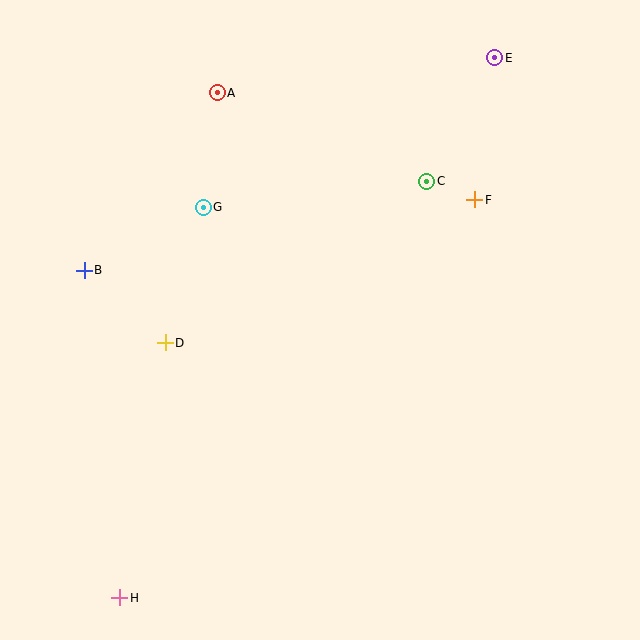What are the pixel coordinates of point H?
Point H is at (120, 598).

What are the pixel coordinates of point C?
Point C is at (427, 181).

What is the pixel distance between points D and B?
The distance between D and B is 109 pixels.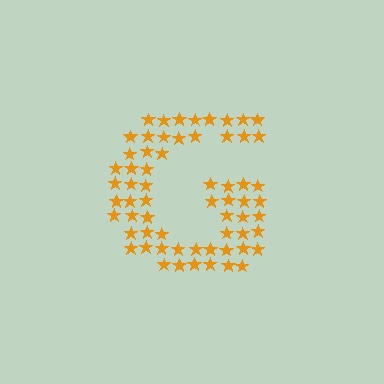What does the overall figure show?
The overall figure shows the letter G.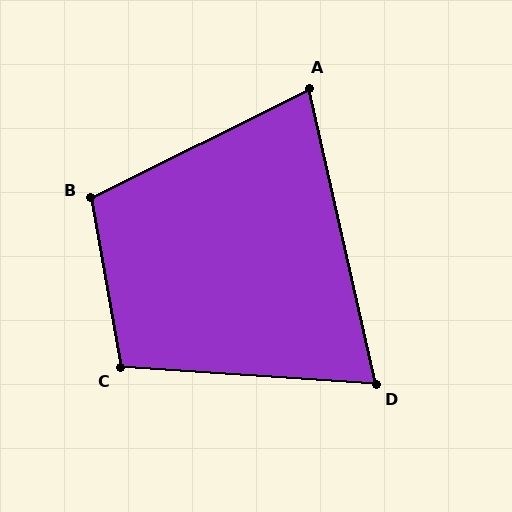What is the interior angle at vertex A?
Approximately 76 degrees (acute).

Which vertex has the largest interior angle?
B, at approximately 106 degrees.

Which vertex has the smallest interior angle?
D, at approximately 74 degrees.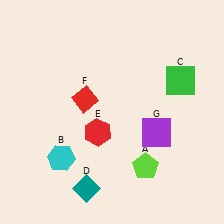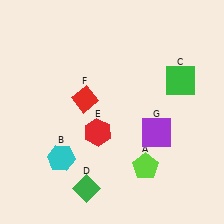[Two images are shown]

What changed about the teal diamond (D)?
In Image 1, D is teal. In Image 2, it changed to green.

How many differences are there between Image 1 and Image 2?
There is 1 difference between the two images.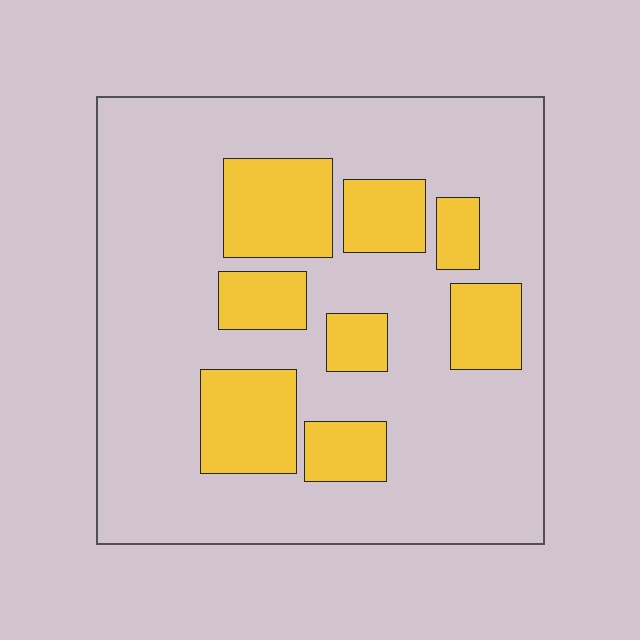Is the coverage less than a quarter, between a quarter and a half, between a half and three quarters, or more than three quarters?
Between a quarter and a half.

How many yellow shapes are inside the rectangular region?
8.